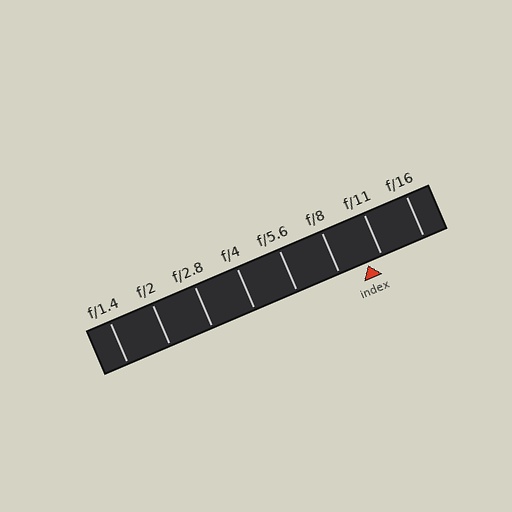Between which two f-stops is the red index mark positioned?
The index mark is between f/8 and f/11.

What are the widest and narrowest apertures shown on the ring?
The widest aperture shown is f/1.4 and the narrowest is f/16.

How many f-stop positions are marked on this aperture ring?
There are 8 f-stop positions marked.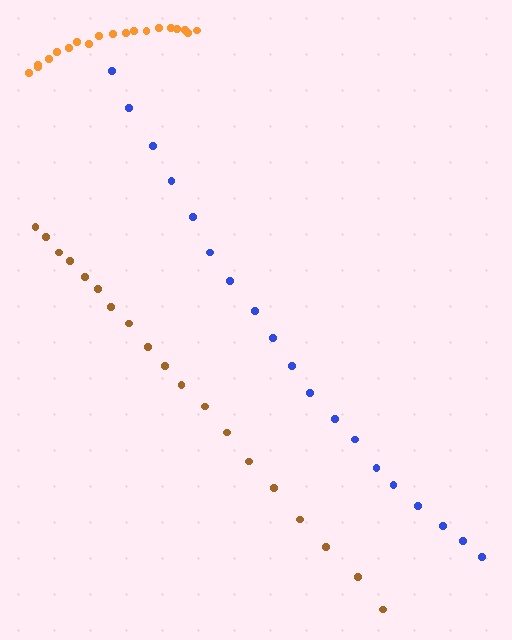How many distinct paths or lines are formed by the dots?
There are 3 distinct paths.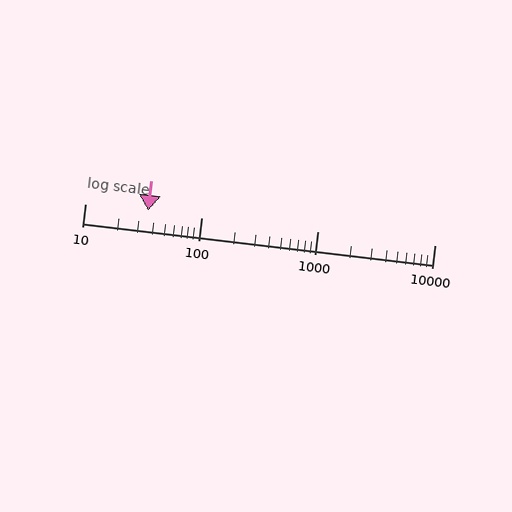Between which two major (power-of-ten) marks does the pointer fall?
The pointer is between 10 and 100.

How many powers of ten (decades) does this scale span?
The scale spans 3 decades, from 10 to 10000.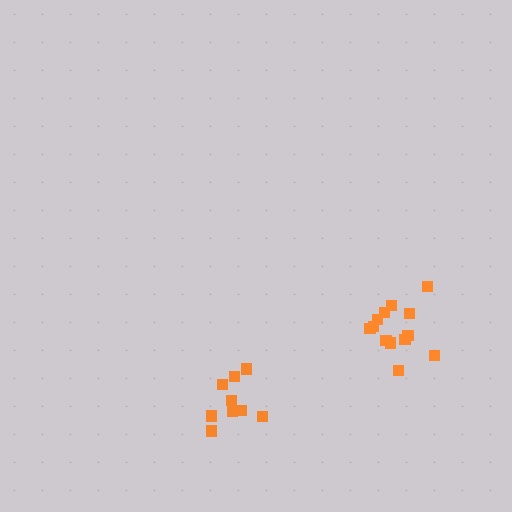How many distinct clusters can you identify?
There are 2 distinct clusters.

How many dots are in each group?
Group 1: 13 dots, Group 2: 9 dots (22 total).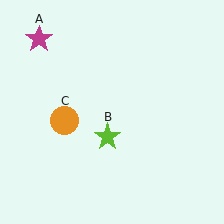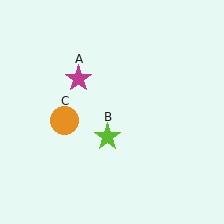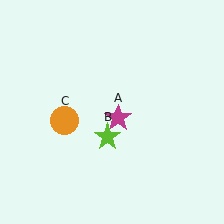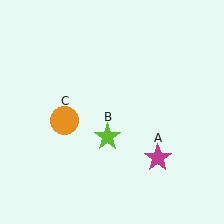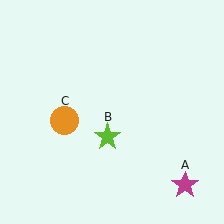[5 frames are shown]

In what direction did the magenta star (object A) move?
The magenta star (object A) moved down and to the right.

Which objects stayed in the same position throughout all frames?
Lime star (object B) and orange circle (object C) remained stationary.